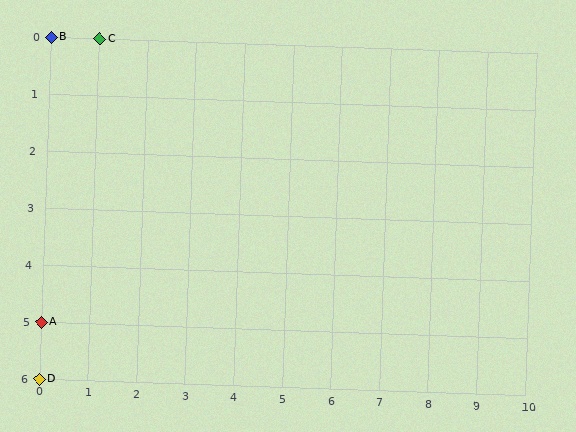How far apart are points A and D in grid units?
Points A and D are 1 row apart.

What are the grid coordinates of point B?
Point B is at grid coordinates (0, 0).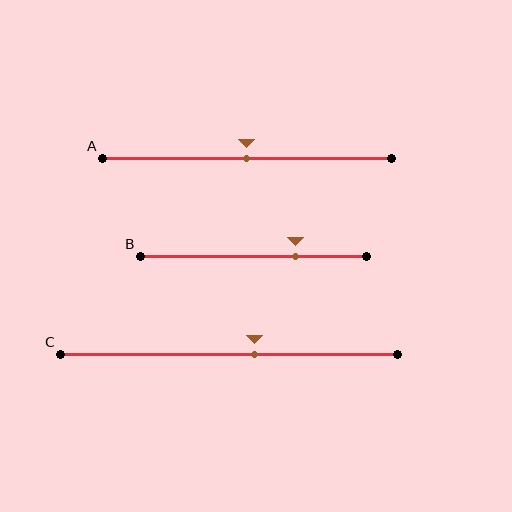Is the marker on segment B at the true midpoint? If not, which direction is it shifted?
No, the marker on segment B is shifted to the right by about 19% of the segment length.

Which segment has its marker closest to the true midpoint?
Segment A has its marker closest to the true midpoint.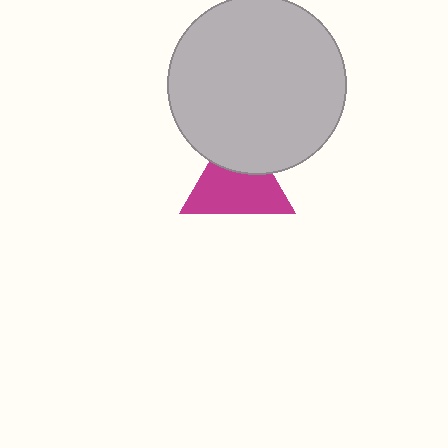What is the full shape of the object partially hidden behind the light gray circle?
The partially hidden object is a magenta triangle.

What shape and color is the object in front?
The object in front is a light gray circle.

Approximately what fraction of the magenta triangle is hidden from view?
Roughly 34% of the magenta triangle is hidden behind the light gray circle.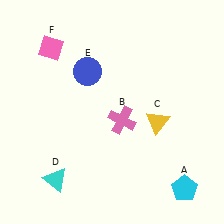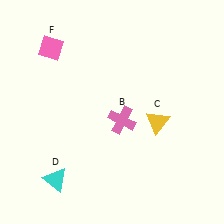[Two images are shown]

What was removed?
The cyan pentagon (A), the blue circle (E) were removed in Image 2.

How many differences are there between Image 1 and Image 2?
There are 2 differences between the two images.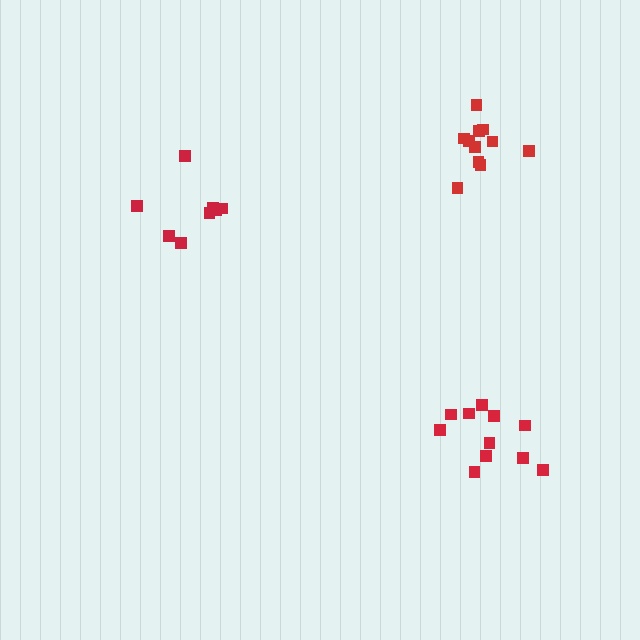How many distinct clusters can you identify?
There are 3 distinct clusters.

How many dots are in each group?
Group 1: 11 dots, Group 2: 11 dots, Group 3: 8 dots (30 total).